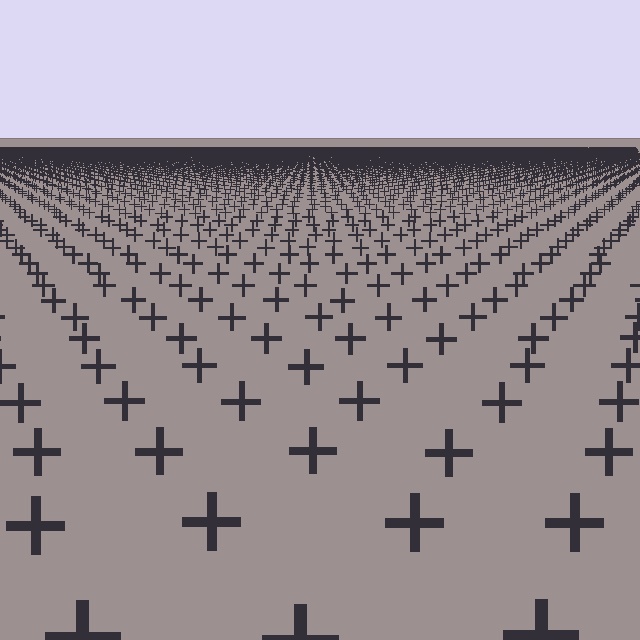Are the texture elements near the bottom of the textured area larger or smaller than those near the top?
Larger. Near the bottom, elements are closer to the viewer and appear at a bigger on-screen size.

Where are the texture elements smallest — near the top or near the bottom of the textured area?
Near the top.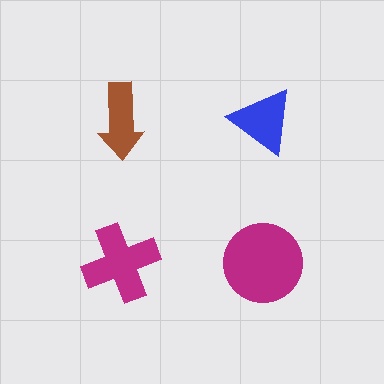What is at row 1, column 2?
A blue triangle.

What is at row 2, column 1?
A magenta cross.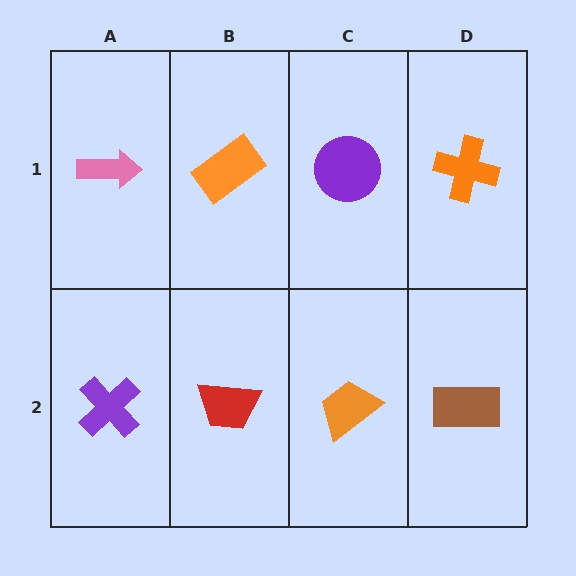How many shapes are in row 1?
4 shapes.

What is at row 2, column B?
A red trapezoid.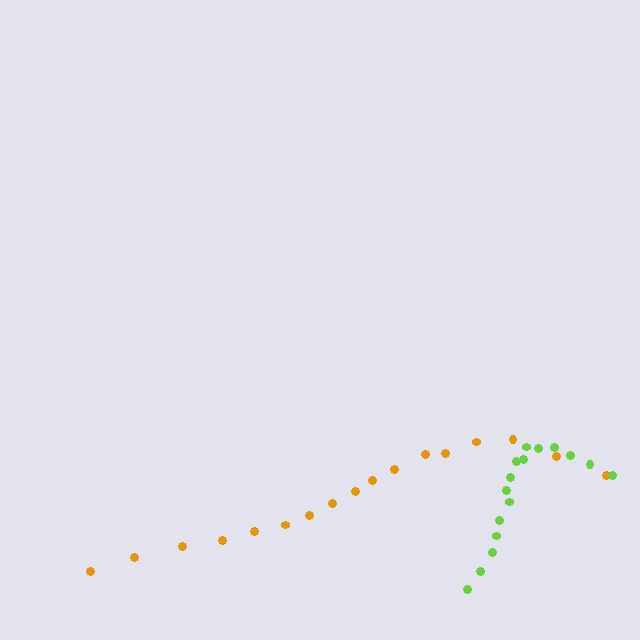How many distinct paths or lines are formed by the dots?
There are 2 distinct paths.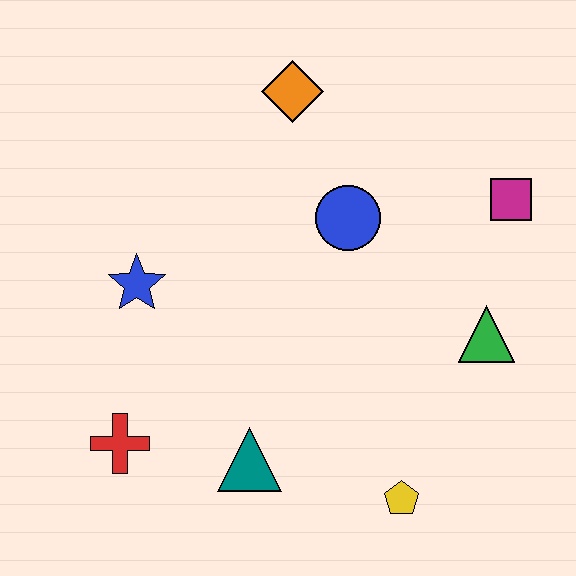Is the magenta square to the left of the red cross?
No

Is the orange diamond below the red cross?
No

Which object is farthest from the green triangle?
The red cross is farthest from the green triangle.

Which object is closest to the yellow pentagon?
The teal triangle is closest to the yellow pentagon.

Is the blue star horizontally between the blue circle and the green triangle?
No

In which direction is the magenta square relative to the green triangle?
The magenta square is above the green triangle.